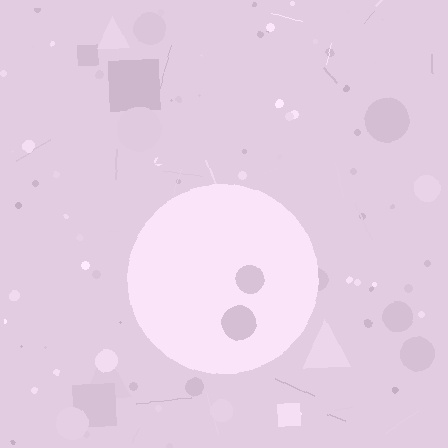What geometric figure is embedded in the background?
A circle is embedded in the background.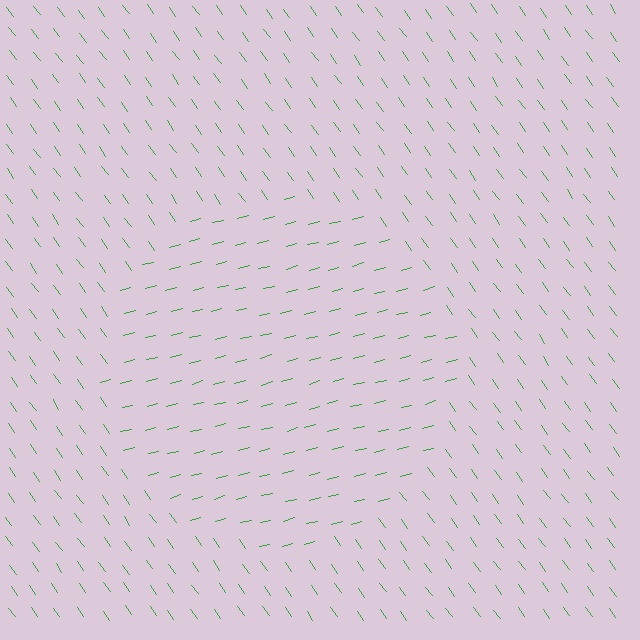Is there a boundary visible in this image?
Yes, there is a texture boundary formed by a change in line orientation.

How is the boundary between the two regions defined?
The boundary is defined purely by a change in line orientation (approximately 69 degrees difference). All lines are the same color and thickness.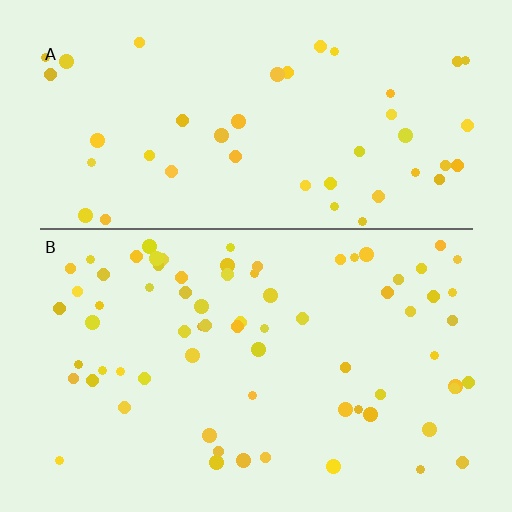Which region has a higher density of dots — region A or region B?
B (the bottom).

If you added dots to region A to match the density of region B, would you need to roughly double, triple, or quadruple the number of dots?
Approximately double.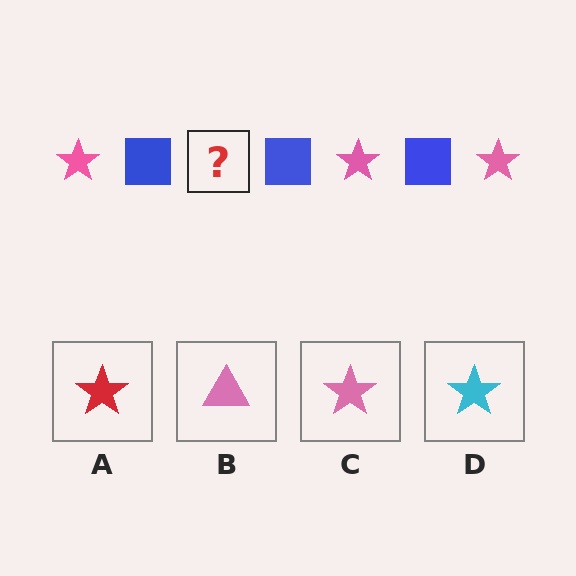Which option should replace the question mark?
Option C.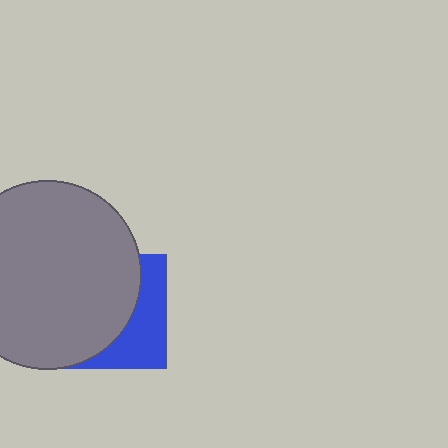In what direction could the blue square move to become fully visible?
The blue square could move right. That would shift it out from behind the gray circle entirely.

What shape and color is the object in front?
The object in front is a gray circle.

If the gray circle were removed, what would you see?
You would see the complete blue square.